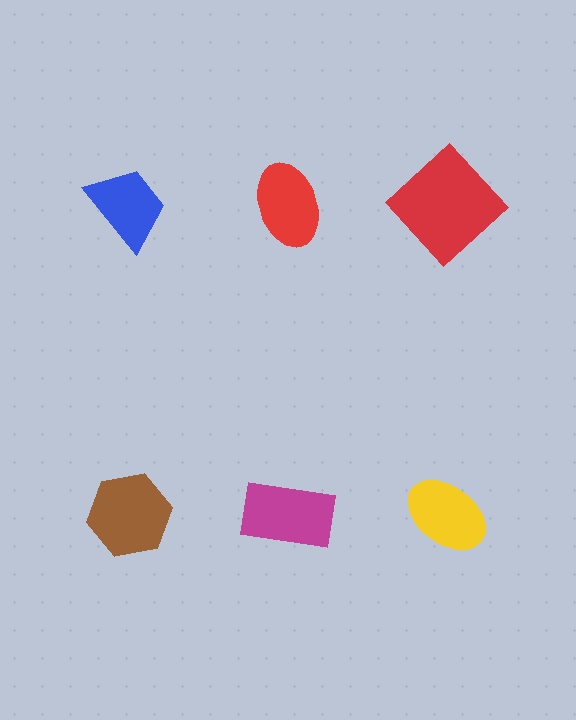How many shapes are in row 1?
3 shapes.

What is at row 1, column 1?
A blue trapezoid.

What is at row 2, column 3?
A yellow ellipse.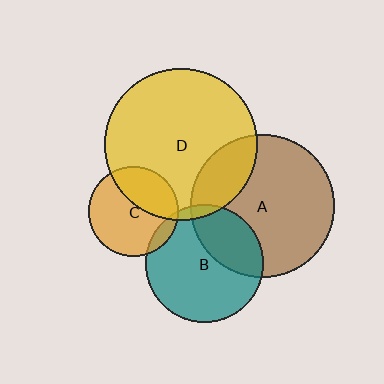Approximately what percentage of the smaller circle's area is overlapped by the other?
Approximately 35%.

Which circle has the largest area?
Circle D (yellow).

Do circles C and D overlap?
Yes.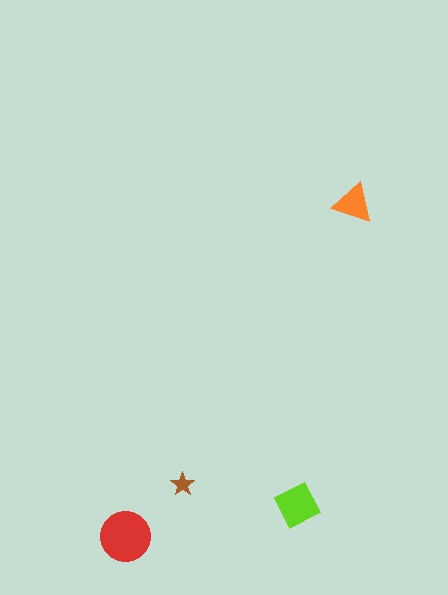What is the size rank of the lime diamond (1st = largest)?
2nd.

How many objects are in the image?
There are 4 objects in the image.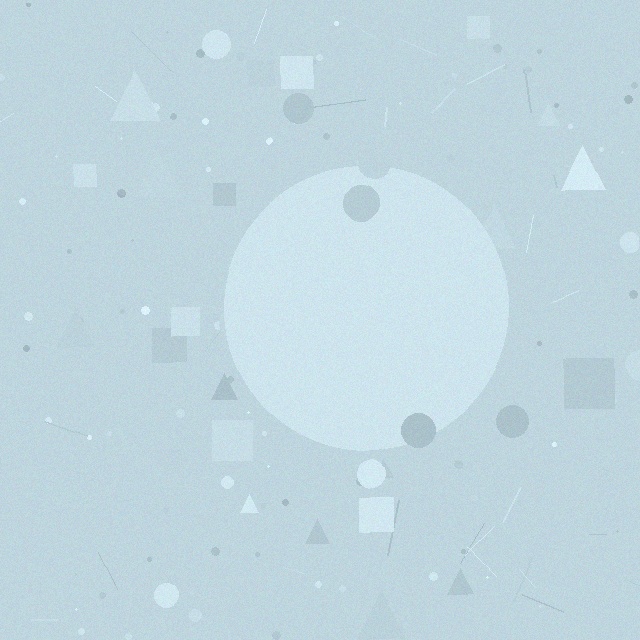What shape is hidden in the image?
A circle is hidden in the image.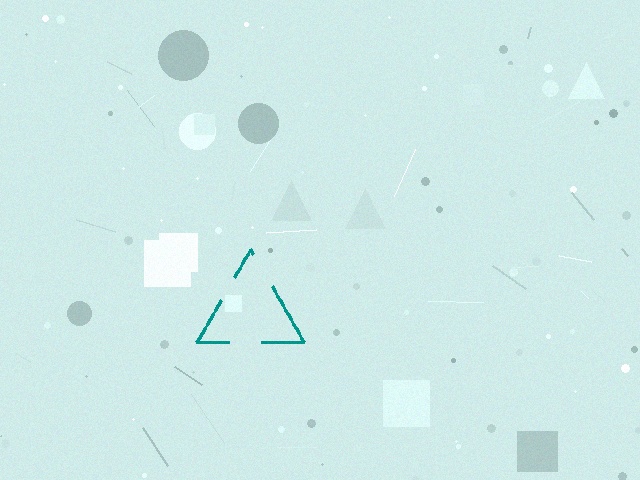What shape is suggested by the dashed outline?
The dashed outline suggests a triangle.